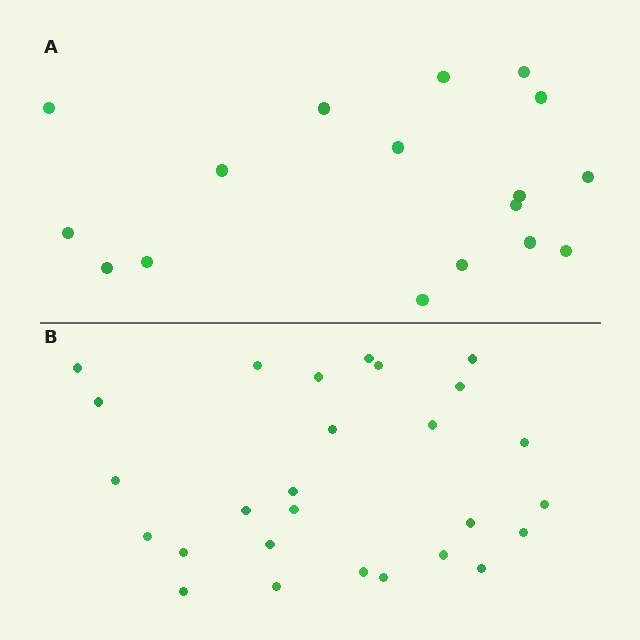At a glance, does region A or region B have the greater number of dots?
Region B (the bottom region) has more dots.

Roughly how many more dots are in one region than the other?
Region B has roughly 10 or so more dots than region A.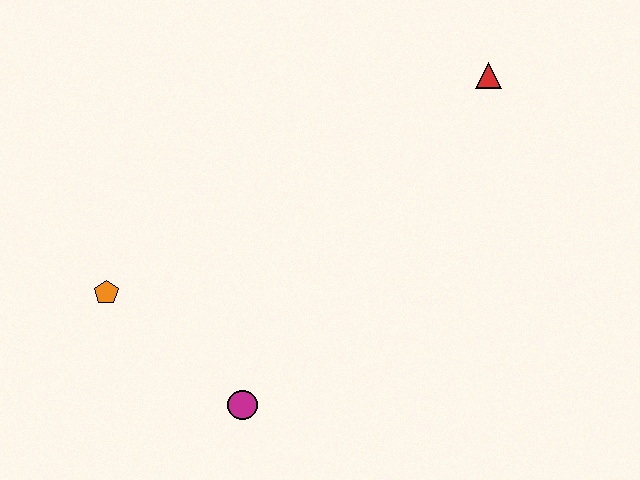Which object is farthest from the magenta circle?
The red triangle is farthest from the magenta circle.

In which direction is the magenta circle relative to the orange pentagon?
The magenta circle is to the right of the orange pentagon.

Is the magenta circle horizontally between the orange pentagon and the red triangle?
Yes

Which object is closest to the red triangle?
The magenta circle is closest to the red triangle.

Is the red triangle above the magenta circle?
Yes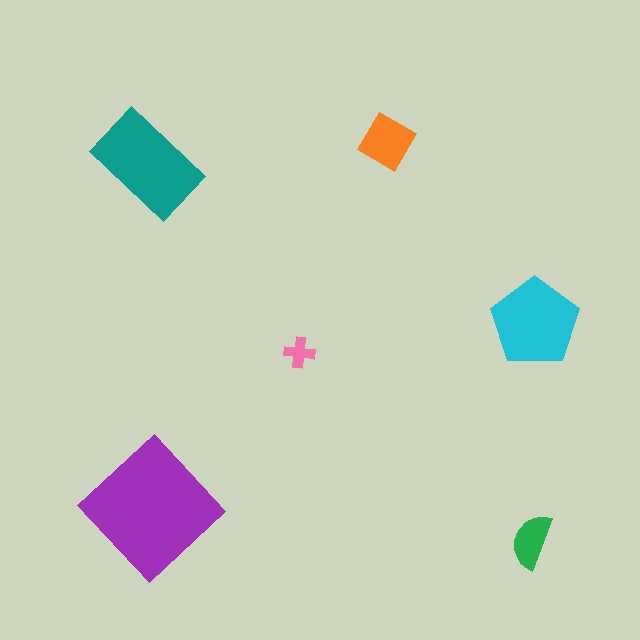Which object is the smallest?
The pink cross.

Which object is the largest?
The purple diamond.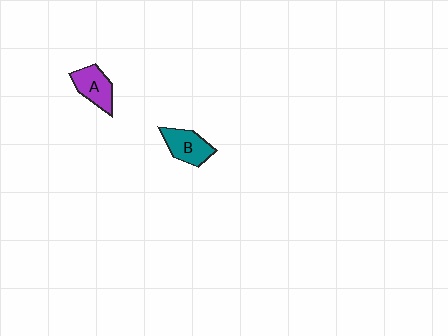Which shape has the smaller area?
Shape A (purple).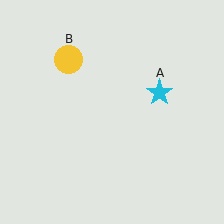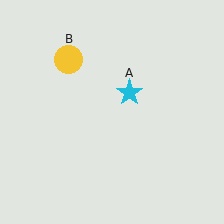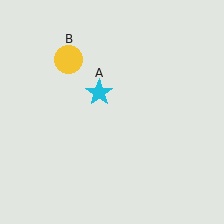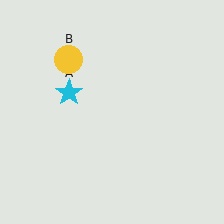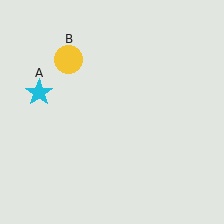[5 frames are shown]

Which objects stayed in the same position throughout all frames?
Yellow circle (object B) remained stationary.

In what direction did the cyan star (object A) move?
The cyan star (object A) moved left.